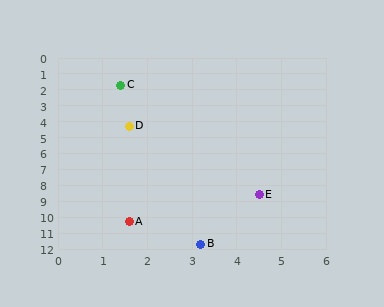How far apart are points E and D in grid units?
Points E and D are about 5.2 grid units apart.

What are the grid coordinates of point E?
Point E is at approximately (4.5, 8.6).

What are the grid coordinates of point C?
Point C is at approximately (1.4, 1.7).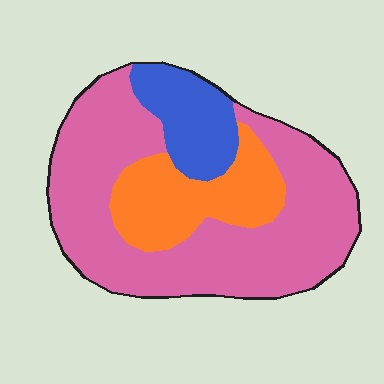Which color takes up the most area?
Pink, at roughly 65%.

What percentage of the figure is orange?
Orange covers around 20% of the figure.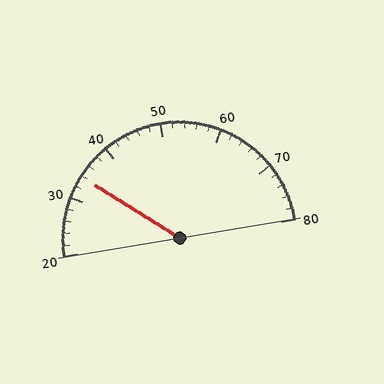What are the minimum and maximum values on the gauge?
The gauge ranges from 20 to 80.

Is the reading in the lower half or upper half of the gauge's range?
The reading is in the lower half of the range (20 to 80).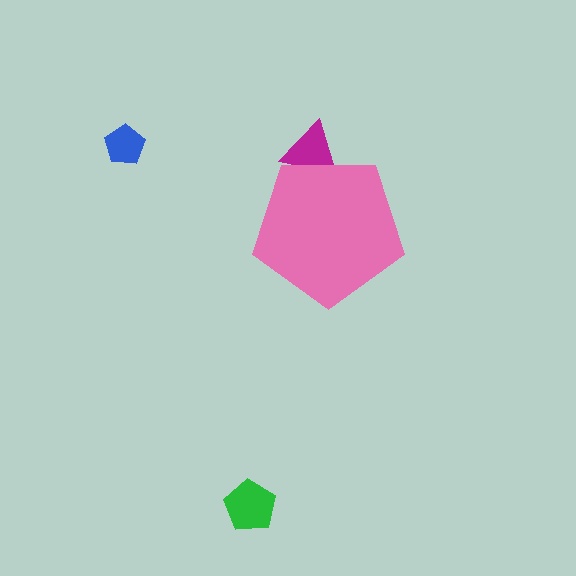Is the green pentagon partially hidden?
No, the green pentagon is fully visible.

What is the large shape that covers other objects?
A pink pentagon.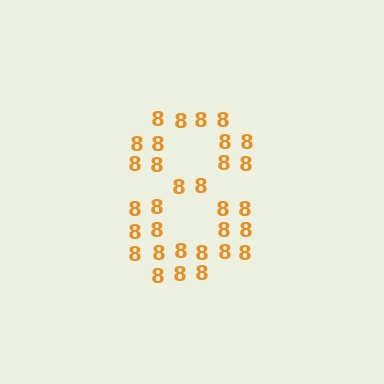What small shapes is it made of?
It is made of small digit 8's.